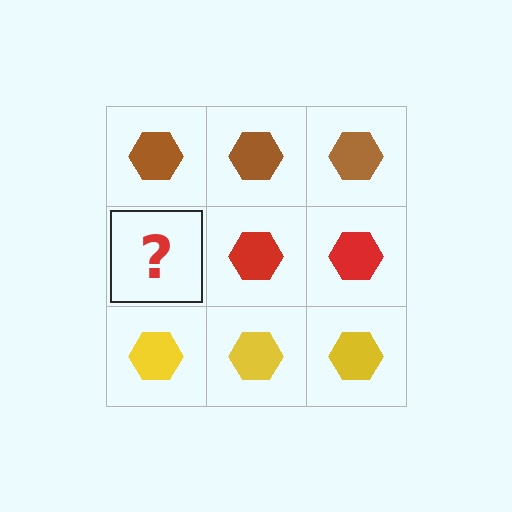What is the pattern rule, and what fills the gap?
The rule is that each row has a consistent color. The gap should be filled with a red hexagon.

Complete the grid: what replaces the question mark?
The question mark should be replaced with a red hexagon.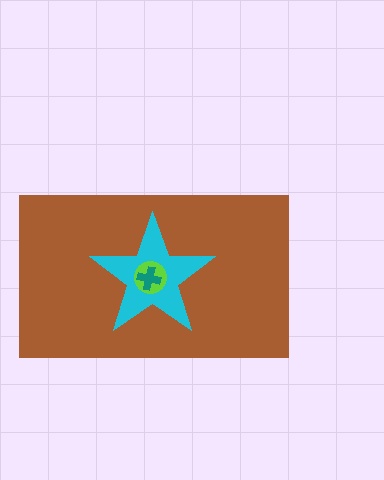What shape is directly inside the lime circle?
The teal cross.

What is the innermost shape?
The teal cross.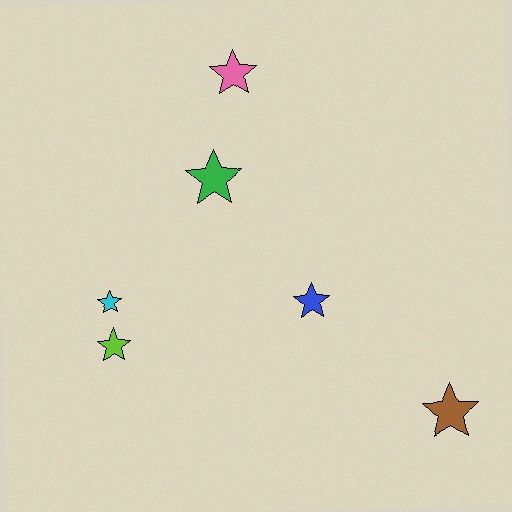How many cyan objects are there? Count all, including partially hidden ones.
There is 1 cyan object.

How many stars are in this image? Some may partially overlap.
There are 6 stars.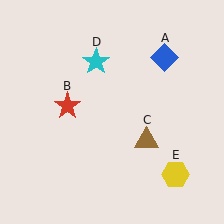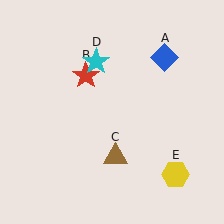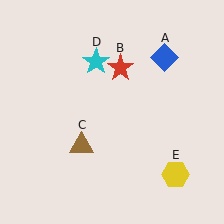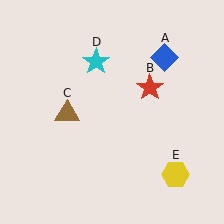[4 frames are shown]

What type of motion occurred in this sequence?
The red star (object B), brown triangle (object C) rotated clockwise around the center of the scene.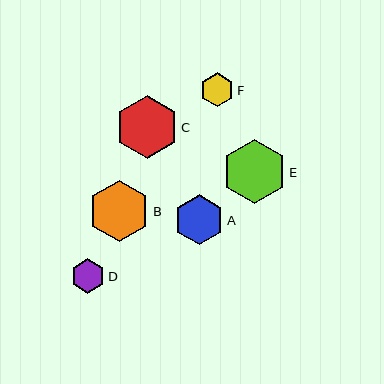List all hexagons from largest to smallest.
From largest to smallest: E, C, B, A, D, F.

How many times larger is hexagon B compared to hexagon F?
Hexagon B is approximately 1.8 times the size of hexagon F.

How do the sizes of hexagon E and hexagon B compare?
Hexagon E and hexagon B are approximately the same size.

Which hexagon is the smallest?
Hexagon F is the smallest with a size of approximately 34 pixels.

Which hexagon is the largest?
Hexagon E is the largest with a size of approximately 64 pixels.